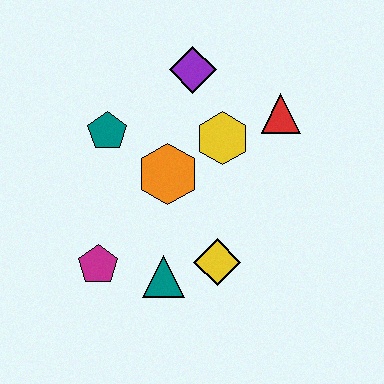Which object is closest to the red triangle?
The yellow hexagon is closest to the red triangle.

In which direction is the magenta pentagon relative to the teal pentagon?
The magenta pentagon is below the teal pentagon.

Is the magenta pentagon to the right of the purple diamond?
No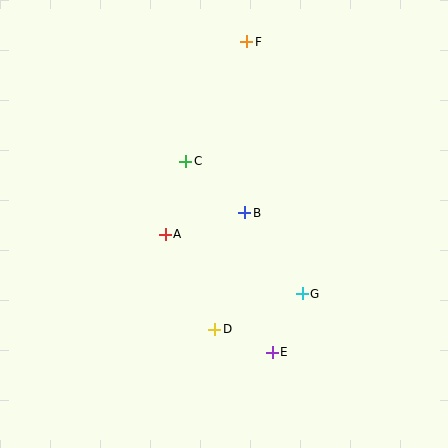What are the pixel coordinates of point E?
Point E is at (272, 352).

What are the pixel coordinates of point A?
Point A is at (165, 234).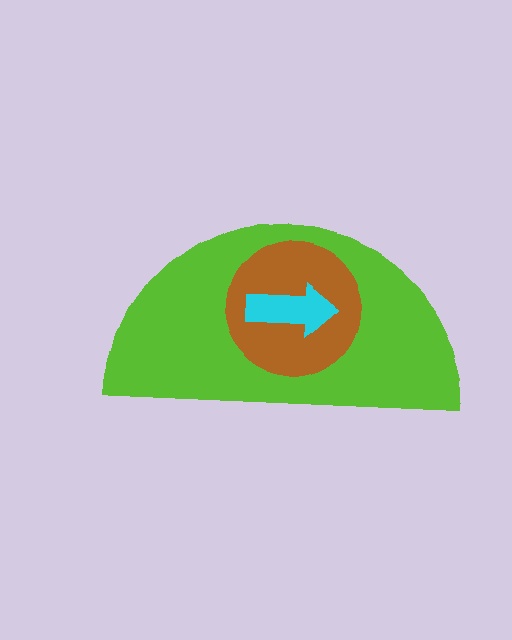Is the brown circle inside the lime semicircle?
Yes.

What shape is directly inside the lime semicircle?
The brown circle.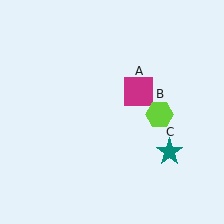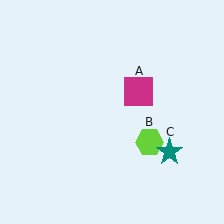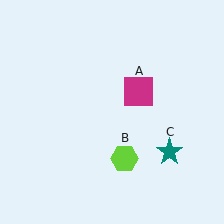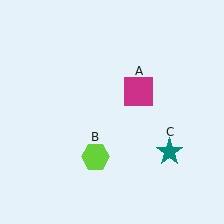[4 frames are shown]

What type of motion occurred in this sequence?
The lime hexagon (object B) rotated clockwise around the center of the scene.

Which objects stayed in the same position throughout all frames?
Magenta square (object A) and teal star (object C) remained stationary.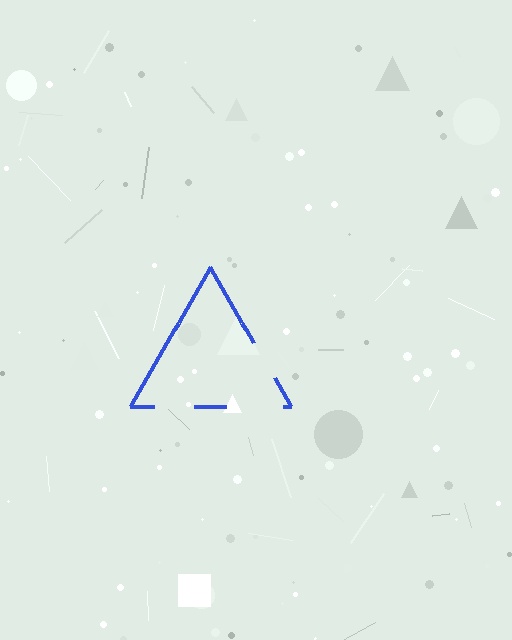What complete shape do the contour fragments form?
The contour fragments form a triangle.